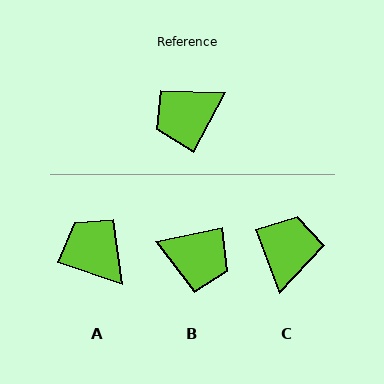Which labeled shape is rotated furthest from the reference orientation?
C, about 131 degrees away.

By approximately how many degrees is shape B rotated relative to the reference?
Approximately 129 degrees counter-clockwise.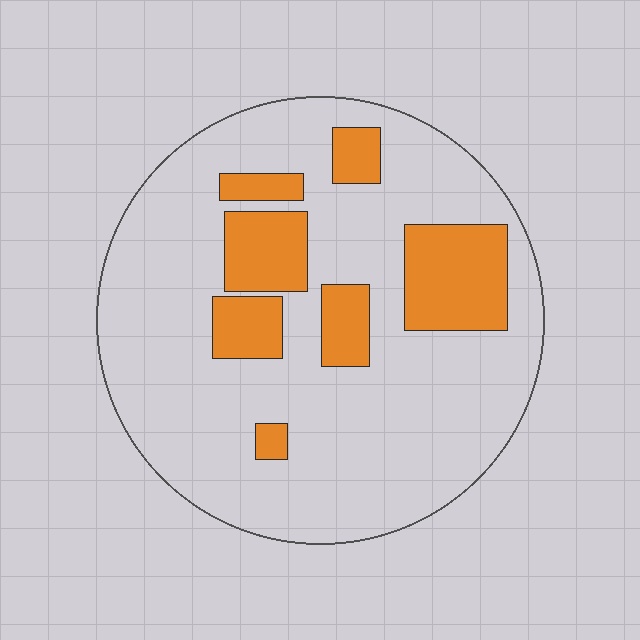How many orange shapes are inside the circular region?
7.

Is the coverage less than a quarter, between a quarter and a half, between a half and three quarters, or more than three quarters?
Less than a quarter.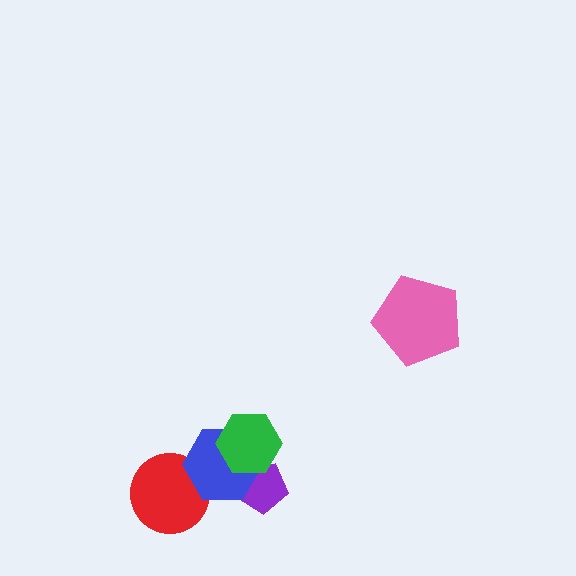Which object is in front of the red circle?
The blue hexagon is in front of the red circle.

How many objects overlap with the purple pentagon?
2 objects overlap with the purple pentagon.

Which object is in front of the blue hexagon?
The green hexagon is in front of the blue hexagon.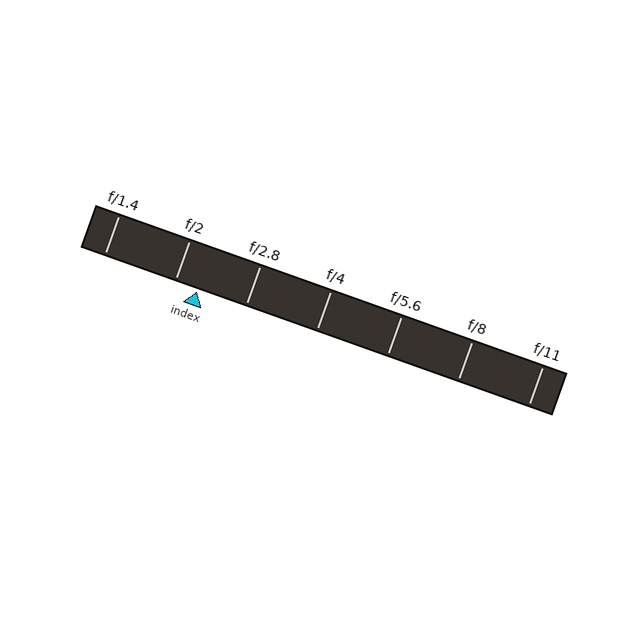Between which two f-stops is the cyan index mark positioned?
The index mark is between f/2 and f/2.8.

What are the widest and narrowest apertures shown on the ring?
The widest aperture shown is f/1.4 and the narrowest is f/11.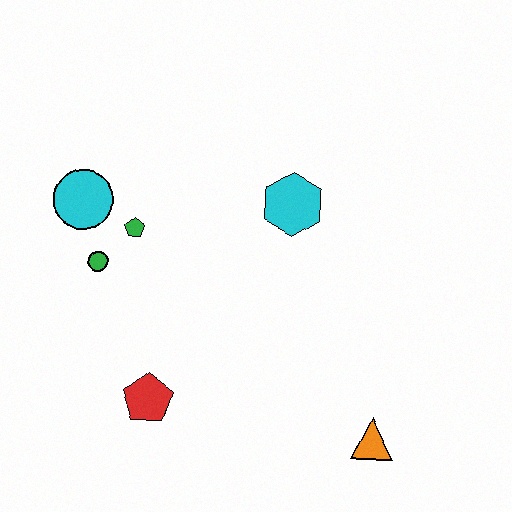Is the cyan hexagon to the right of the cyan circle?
Yes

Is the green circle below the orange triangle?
No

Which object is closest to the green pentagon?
The green circle is closest to the green pentagon.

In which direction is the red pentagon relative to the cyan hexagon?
The red pentagon is below the cyan hexagon.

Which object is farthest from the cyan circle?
The orange triangle is farthest from the cyan circle.